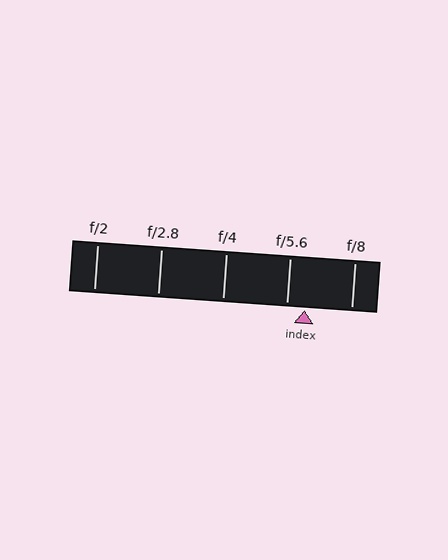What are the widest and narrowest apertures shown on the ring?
The widest aperture shown is f/2 and the narrowest is f/8.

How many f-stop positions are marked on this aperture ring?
There are 5 f-stop positions marked.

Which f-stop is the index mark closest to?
The index mark is closest to f/5.6.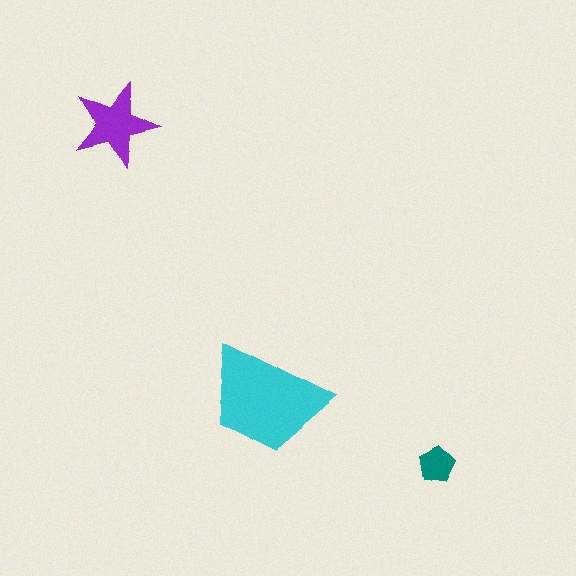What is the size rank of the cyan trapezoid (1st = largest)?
1st.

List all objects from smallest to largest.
The teal pentagon, the purple star, the cyan trapezoid.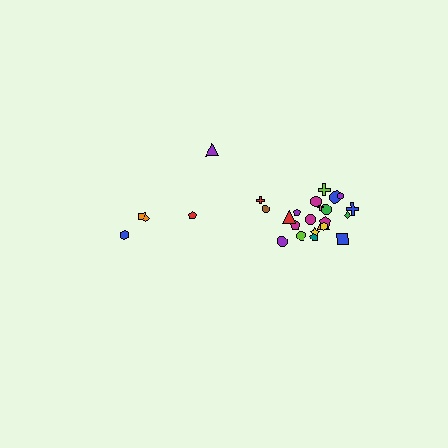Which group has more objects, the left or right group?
The right group.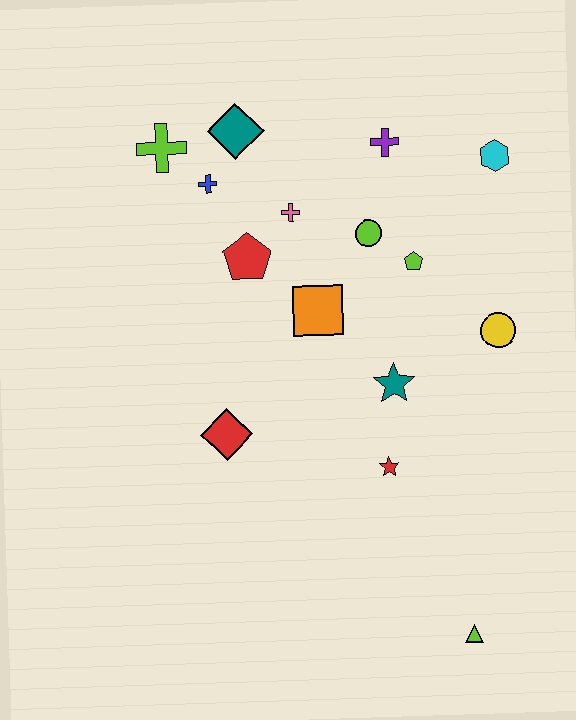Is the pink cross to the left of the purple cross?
Yes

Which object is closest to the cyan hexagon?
The purple cross is closest to the cyan hexagon.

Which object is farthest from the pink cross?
The lime triangle is farthest from the pink cross.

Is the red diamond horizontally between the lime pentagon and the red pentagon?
No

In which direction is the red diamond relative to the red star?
The red diamond is to the left of the red star.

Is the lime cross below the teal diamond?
Yes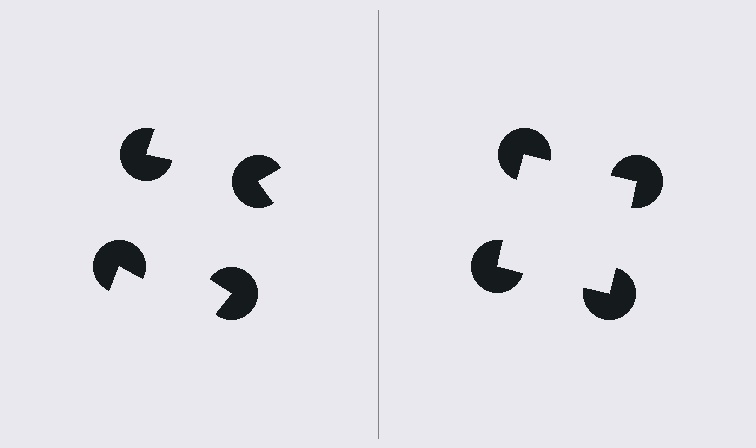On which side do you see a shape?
An illusory square appears on the right side. On the left side the wedge cuts are rotated, so no coherent shape forms.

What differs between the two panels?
The pac-man discs are positioned identically on both sides; only the wedge orientations differ. On the right they align to a square; on the left they are misaligned.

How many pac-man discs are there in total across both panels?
8 — 4 on each side.